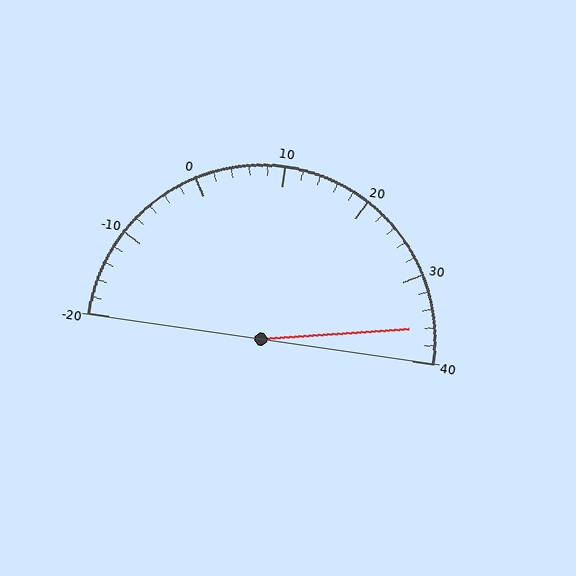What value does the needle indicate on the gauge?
The needle indicates approximately 36.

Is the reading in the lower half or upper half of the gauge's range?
The reading is in the upper half of the range (-20 to 40).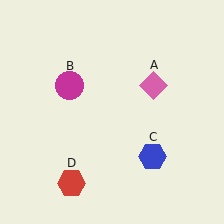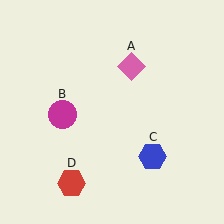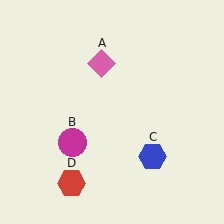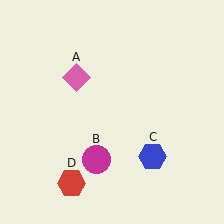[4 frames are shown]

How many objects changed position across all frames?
2 objects changed position: pink diamond (object A), magenta circle (object B).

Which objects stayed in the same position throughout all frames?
Blue hexagon (object C) and red hexagon (object D) remained stationary.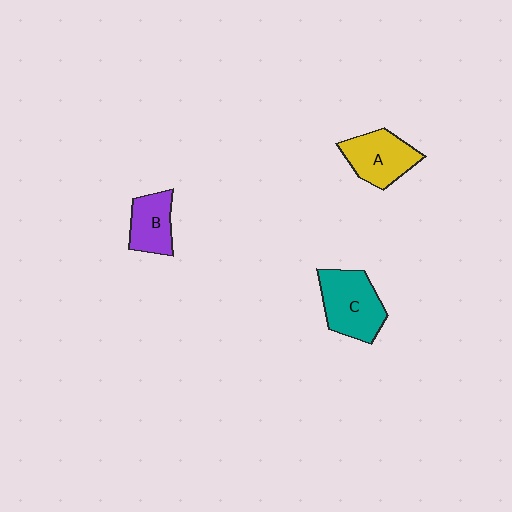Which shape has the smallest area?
Shape B (purple).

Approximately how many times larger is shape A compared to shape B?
Approximately 1.3 times.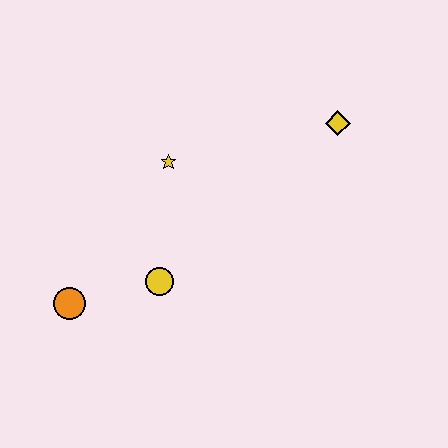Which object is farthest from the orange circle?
The yellow diamond is farthest from the orange circle.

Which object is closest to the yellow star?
The yellow circle is closest to the yellow star.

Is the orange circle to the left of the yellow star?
Yes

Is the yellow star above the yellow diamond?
No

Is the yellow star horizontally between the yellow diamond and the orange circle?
Yes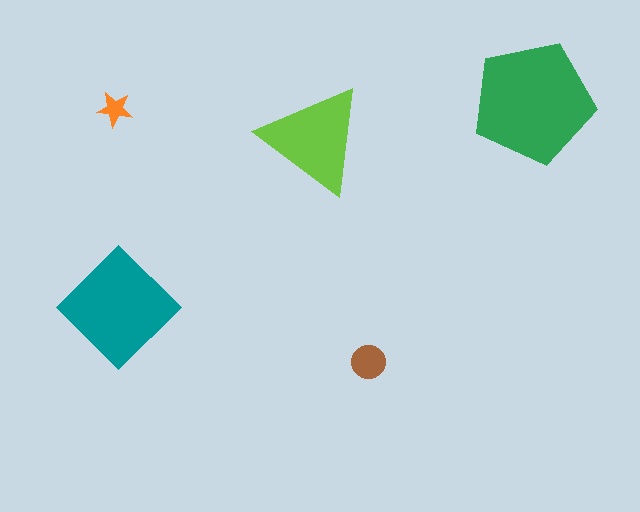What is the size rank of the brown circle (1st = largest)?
4th.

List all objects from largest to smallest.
The green pentagon, the teal diamond, the lime triangle, the brown circle, the orange star.